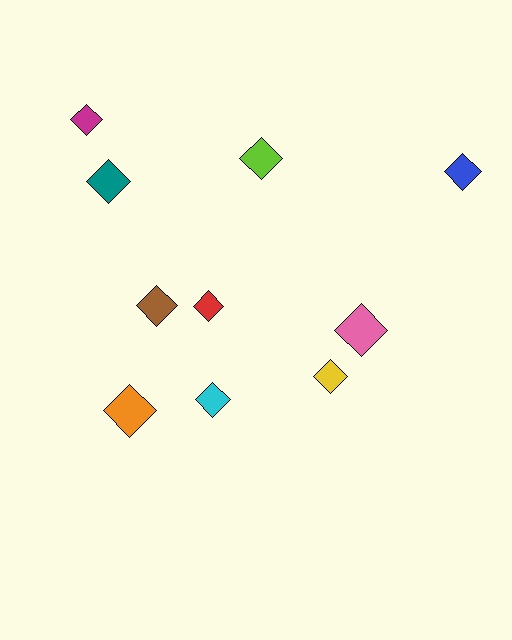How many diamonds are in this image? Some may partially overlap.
There are 10 diamonds.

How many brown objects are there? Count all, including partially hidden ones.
There is 1 brown object.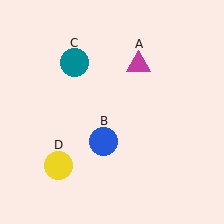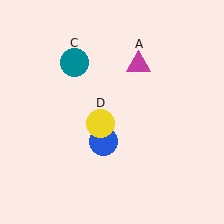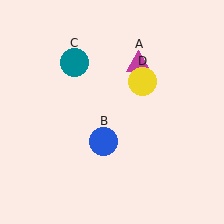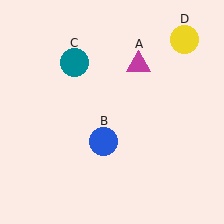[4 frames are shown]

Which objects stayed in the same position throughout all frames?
Magenta triangle (object A) and blue circle (object B) and teal circle (object C) remained stationary.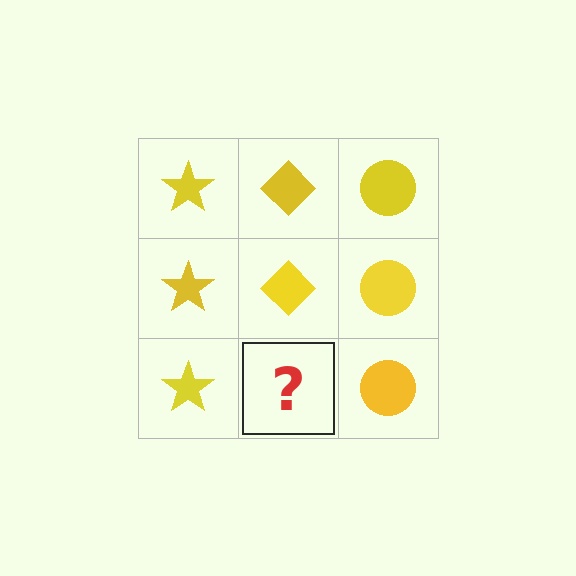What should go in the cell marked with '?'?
The missing cell should contain a yellow diamond.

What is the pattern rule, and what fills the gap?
The rule is that each column has a consistent shape. The gap should be filled with a yellow diamond.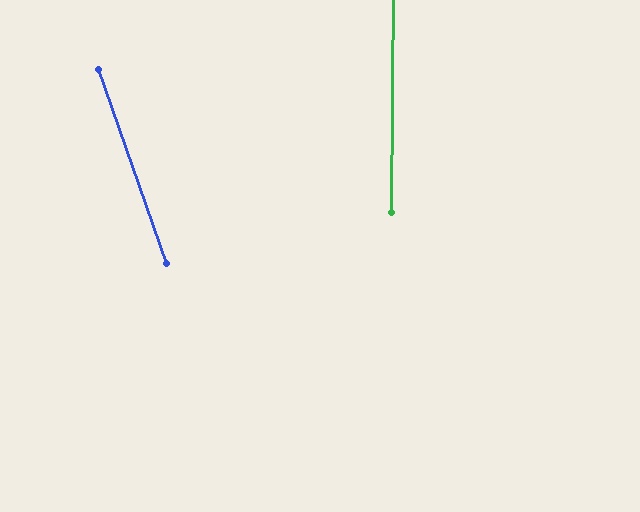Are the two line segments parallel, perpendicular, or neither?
Neither parallel nor perpendicular — they differ by about 20°.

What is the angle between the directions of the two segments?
Approximately 20 degrees.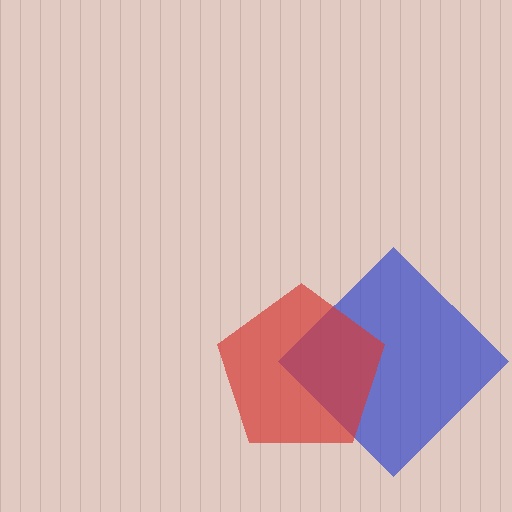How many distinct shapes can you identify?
There are 2 distinct shapes: a blue diamond, a red pentagon.